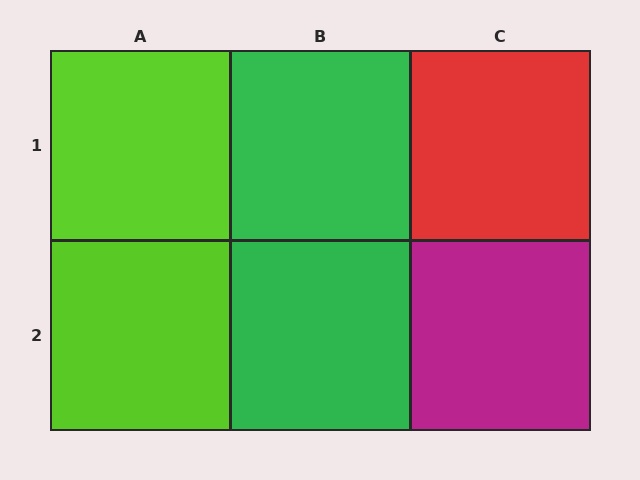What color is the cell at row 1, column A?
Lime.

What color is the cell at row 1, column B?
Green.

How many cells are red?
1 cell is red.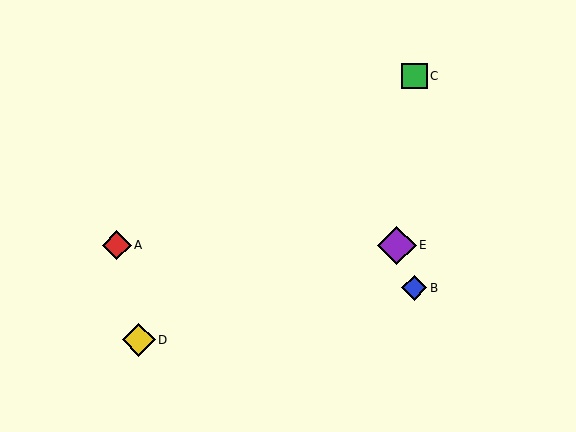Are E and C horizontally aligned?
No, E is at y≈245 and C is at y≈76.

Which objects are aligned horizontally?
Objects A, E are aligned horizontally.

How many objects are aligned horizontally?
2 objects (A, E) are aligned horizontally.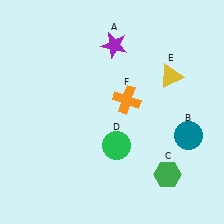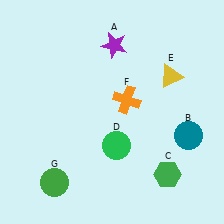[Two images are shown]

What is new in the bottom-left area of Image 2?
A green circle (G) was added in the bottom-left area of Image 2.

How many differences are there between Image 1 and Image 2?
There is 1 difference between the two images.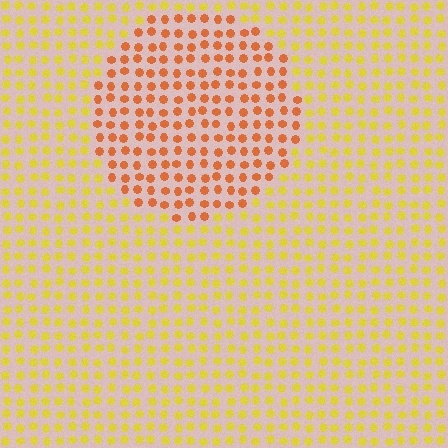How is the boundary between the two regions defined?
The boundary is defined purely by a slight shift in hue (about 37 degrees). Spacing, size, and orientation are identical on both sides.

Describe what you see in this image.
The image is filled with small yellow elements in a uniform arrangement. A circle-shaped region is visible where the elements are tinted to a slightly different hue, forming a subtle color boundary.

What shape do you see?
I see a circle.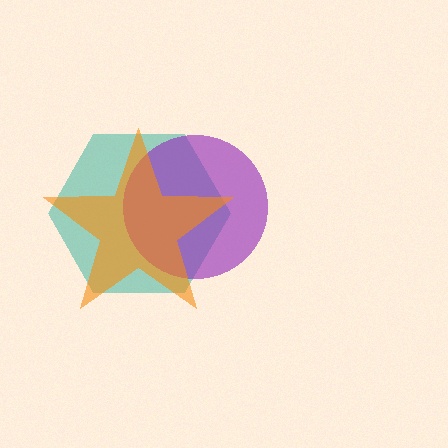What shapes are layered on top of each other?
The layered shapes are: a teal hexagon, a purple circle, an orange star.